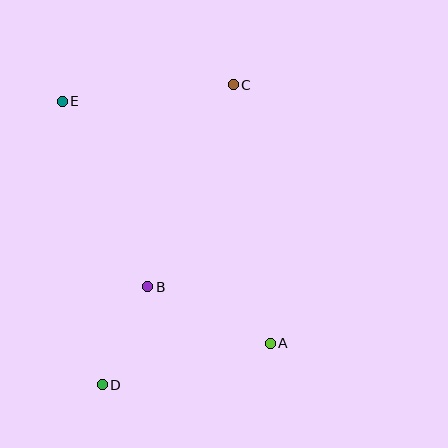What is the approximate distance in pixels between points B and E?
The distance between B and E is approximately 205 pixels.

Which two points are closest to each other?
Points B and D are closest to each other.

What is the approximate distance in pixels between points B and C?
The distance between B and C is approximately 219 pixels.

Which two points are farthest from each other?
Points C and D are farthest from each other.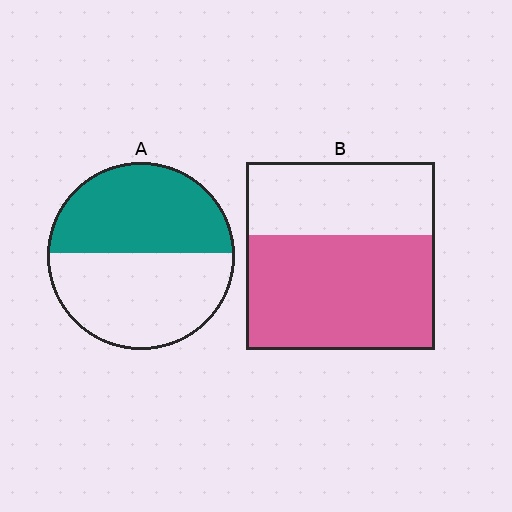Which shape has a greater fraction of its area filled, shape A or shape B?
Shape B.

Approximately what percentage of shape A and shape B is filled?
A is approximately 50% and B is approximately 60%.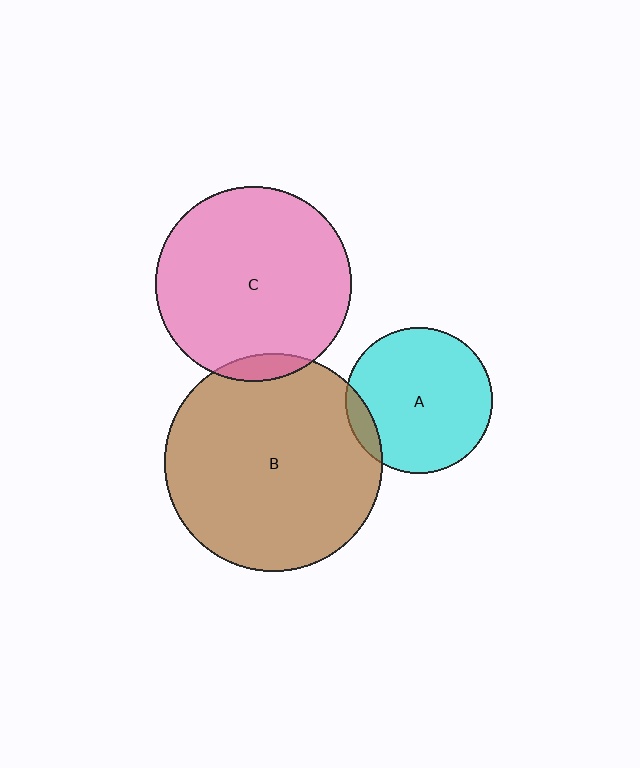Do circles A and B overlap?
Yes.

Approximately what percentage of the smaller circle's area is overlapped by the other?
Approximately 10%.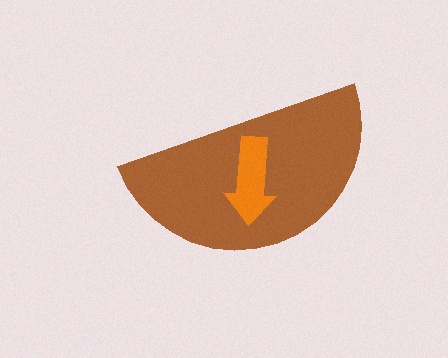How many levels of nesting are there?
2.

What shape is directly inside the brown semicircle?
The orange arrow.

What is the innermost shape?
The orange arrow.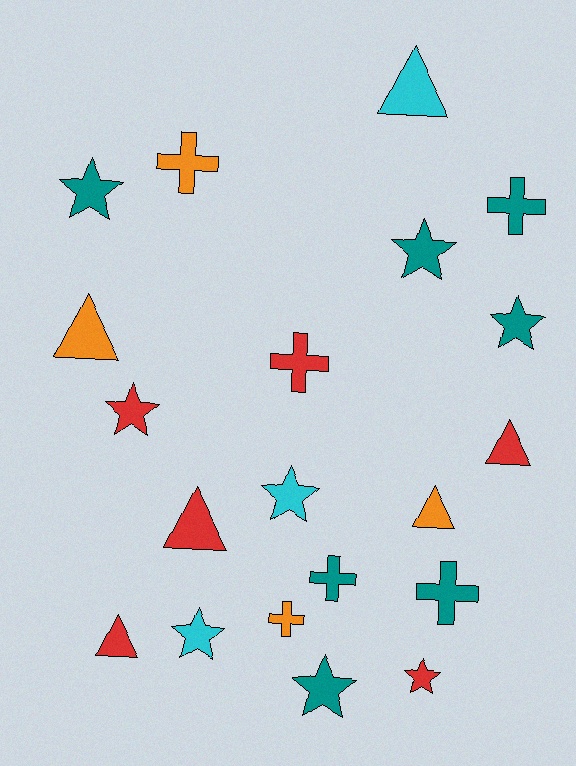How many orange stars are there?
There are no orange stars.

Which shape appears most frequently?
Star, with 8 objects.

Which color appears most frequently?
Teal, with 7 objects.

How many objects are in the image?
There are 20 objects.